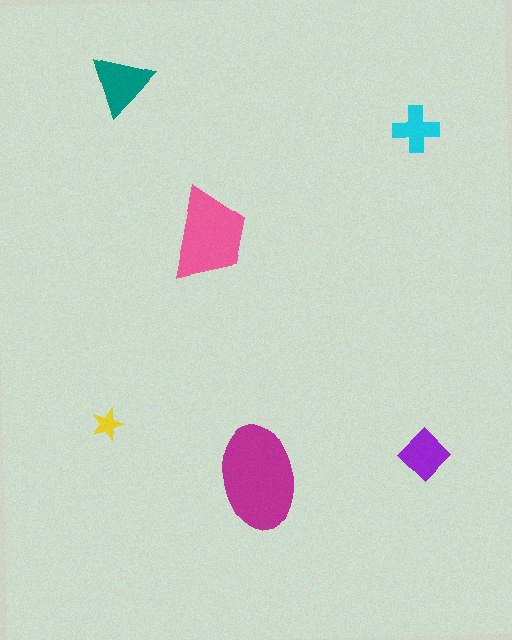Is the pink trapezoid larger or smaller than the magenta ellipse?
Smaller.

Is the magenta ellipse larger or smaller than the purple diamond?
Larger.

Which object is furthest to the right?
The purple diamond is rightmost.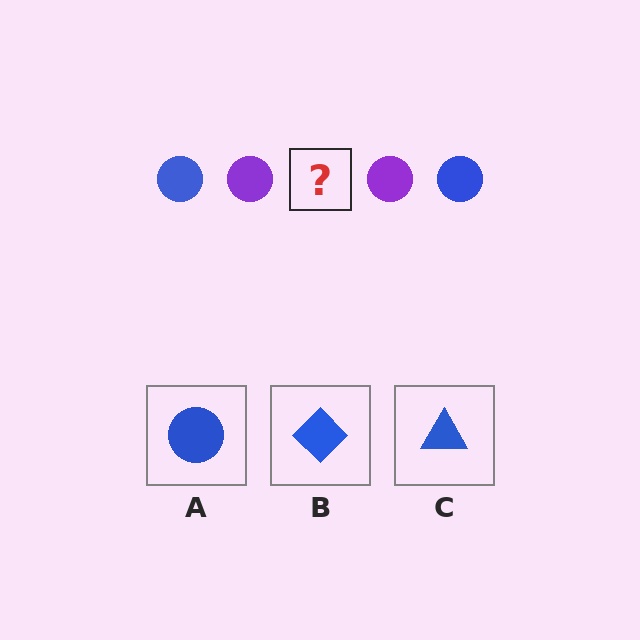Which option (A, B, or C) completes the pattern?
A.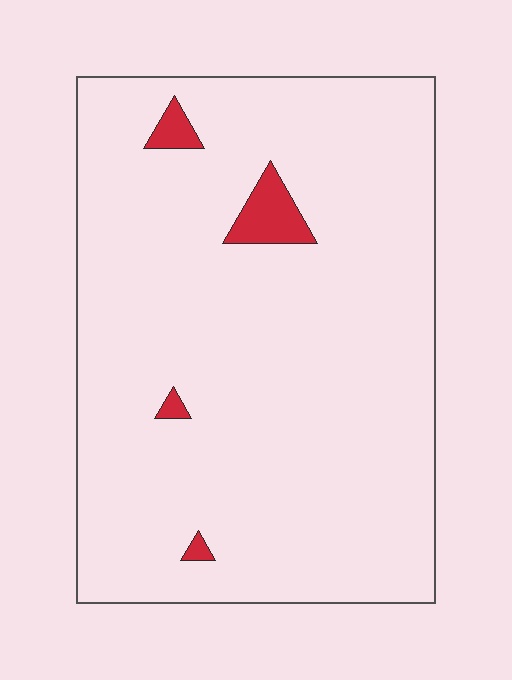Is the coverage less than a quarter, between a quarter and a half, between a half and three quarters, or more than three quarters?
Less than a quarter.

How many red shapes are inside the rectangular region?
4.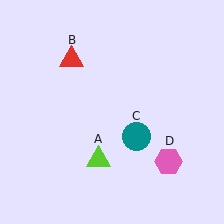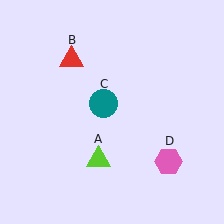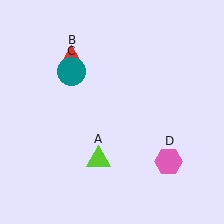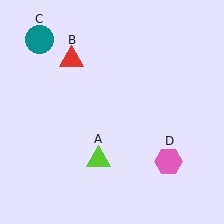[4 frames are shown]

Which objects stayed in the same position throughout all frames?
Lime triangle (object A) and red triangle (object B) and pink hexagon (object D) remained stationary.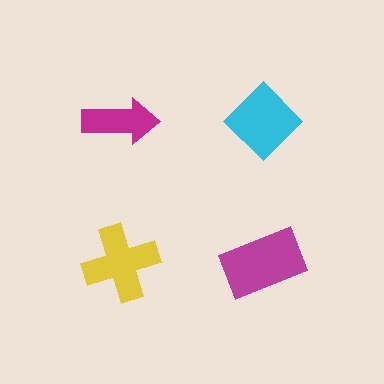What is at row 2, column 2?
A magenta rectangle.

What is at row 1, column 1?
A magenta arrow.